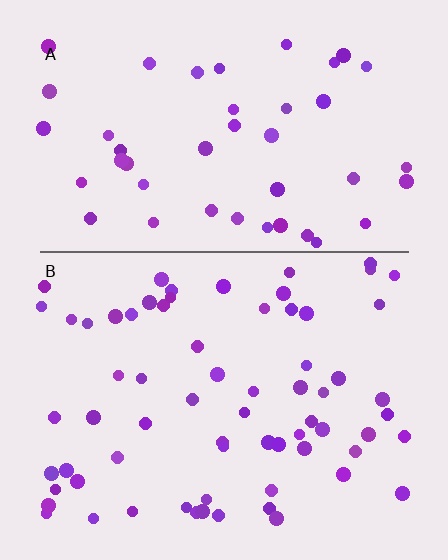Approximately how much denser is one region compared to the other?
Approximately 1.5× — region B over region A.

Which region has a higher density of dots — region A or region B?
B (the bottom).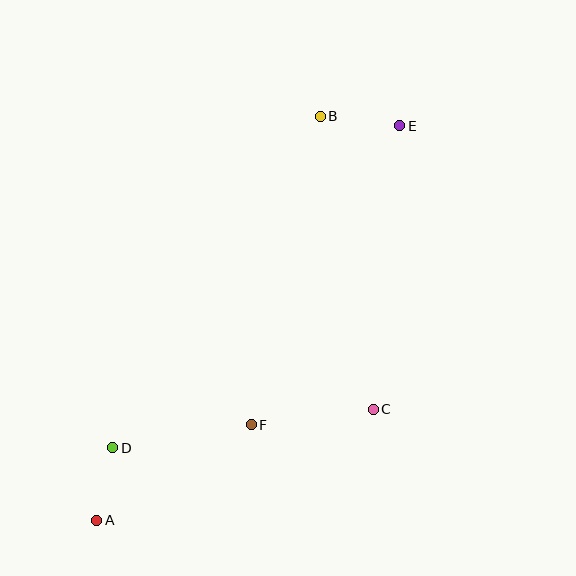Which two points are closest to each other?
Points A and D are closest to each other.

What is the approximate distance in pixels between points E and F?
The distance between E and F is approximately 334 pixels.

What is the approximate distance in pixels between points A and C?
The distance between A and C is approximately 298 pixels.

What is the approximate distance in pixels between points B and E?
The distance between B and E is approximately 80 pixels.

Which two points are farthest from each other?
Points A and E are farthest from each other.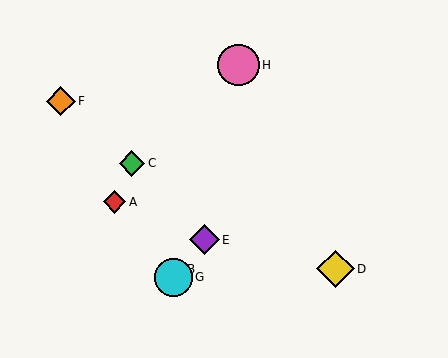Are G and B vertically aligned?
Yes, both are at x≈173.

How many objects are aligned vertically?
2 objects (B, G) are aligned vertically.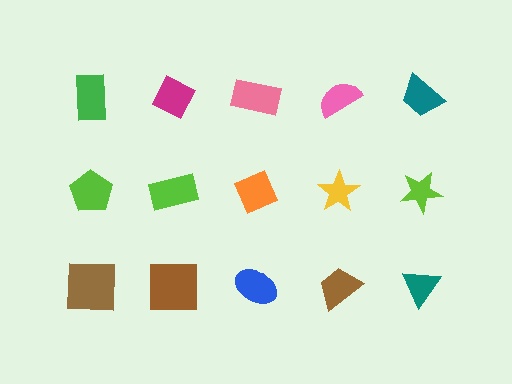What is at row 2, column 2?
A lime rectangle.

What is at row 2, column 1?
A lime pentagon.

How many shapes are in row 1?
5 shapes.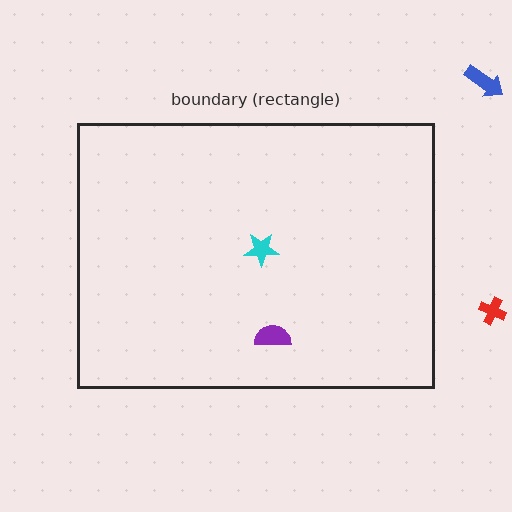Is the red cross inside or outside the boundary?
Outside.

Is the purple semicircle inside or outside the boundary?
Inside.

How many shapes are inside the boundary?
2 inside, 2 outside.